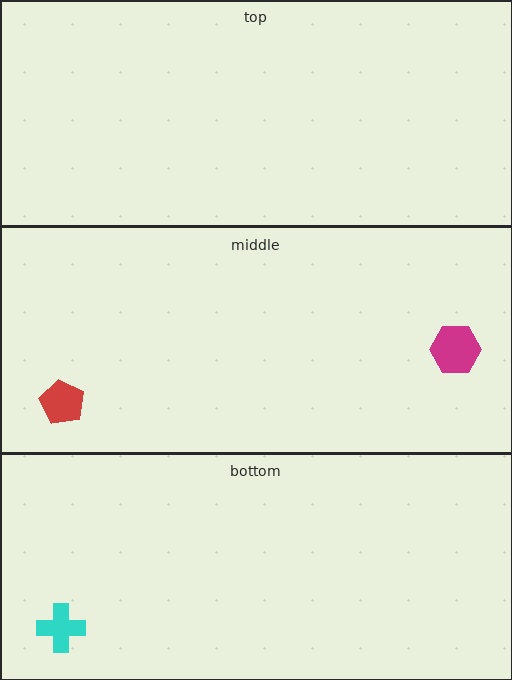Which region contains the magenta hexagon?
The middle region.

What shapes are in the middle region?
The magenta hexagon, the red pentagon.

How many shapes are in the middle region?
2.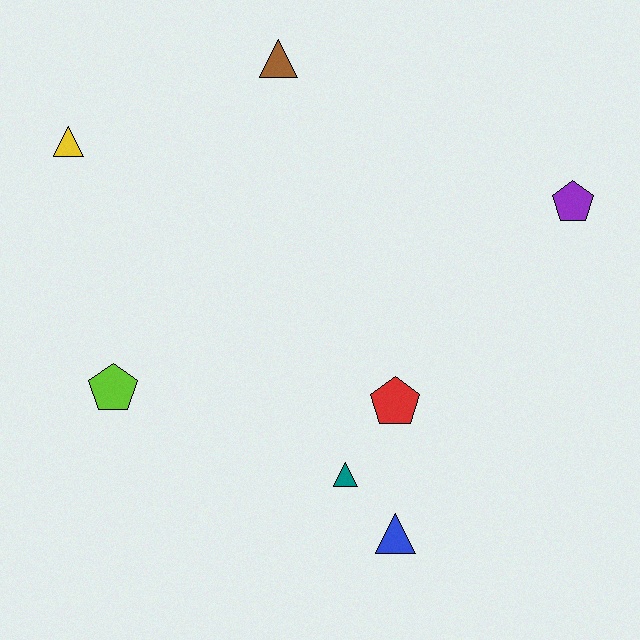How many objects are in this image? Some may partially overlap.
There are 7 objects.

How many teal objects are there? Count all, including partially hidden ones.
There is 1 teal object.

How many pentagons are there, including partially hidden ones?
There are 3 pentagons.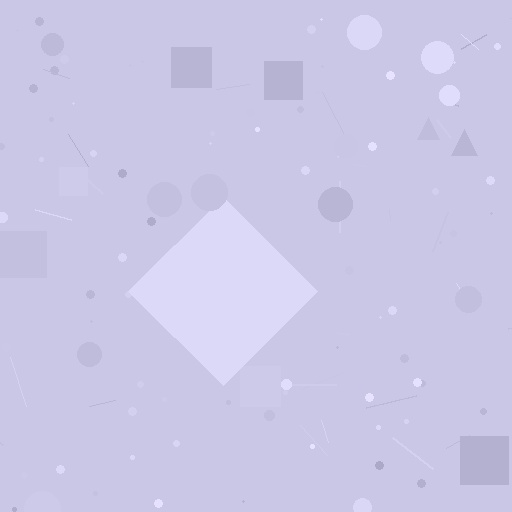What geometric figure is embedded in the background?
A diamond is embedded in the background.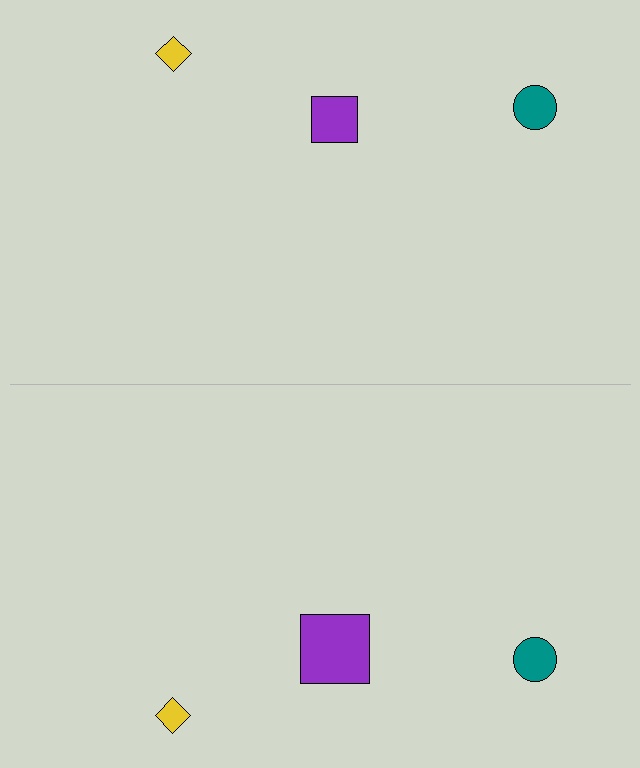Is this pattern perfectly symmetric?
No, the pattern is not perfectly symmetric. The purple square on the bottom side has a different size than its mirror counterpart.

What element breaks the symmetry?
The purple square on the bottom side has a different size than its mirror counterpart.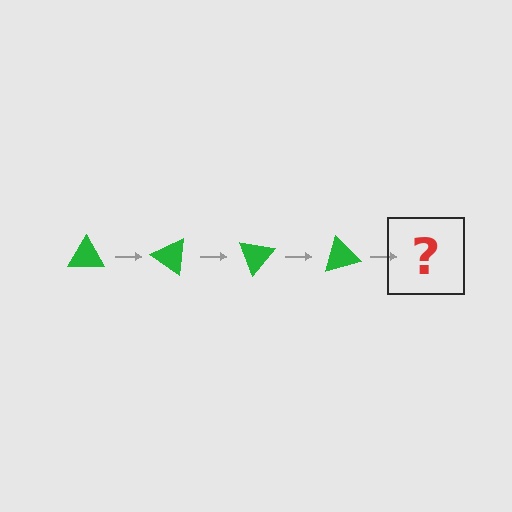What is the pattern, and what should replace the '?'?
The pattern is that the triangle rotates 35 degrees each step. The '?' should be a green triangle rotated 140 degrees.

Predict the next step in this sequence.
The next step is a green triangle rotated 140 degrees.